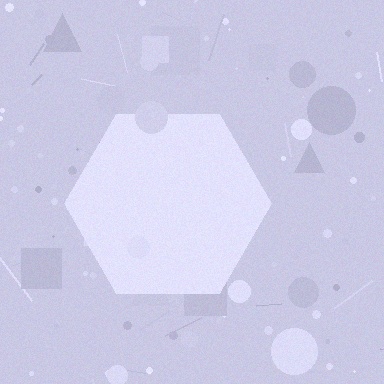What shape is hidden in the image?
A hexagon is hidden in the image.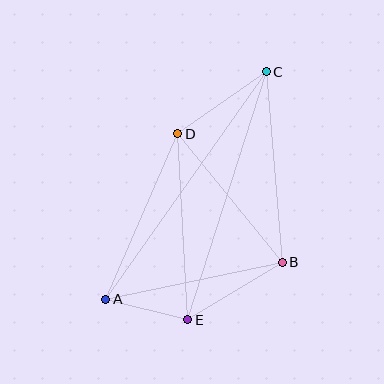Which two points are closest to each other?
Points A and E are closest to each other.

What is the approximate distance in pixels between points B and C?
The distance between B and C is approximately 191 pixels.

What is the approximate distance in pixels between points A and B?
The distance between A and B is approximately 180 pixels.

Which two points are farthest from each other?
Points A and C are farthest from each other.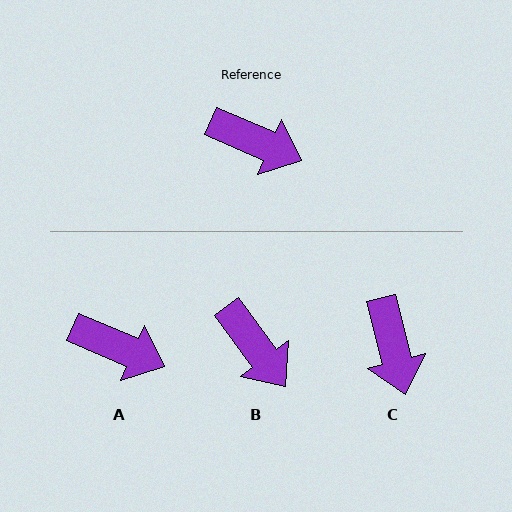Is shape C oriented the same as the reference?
No, it is off by about 53 degrees.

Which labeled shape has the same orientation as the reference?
A.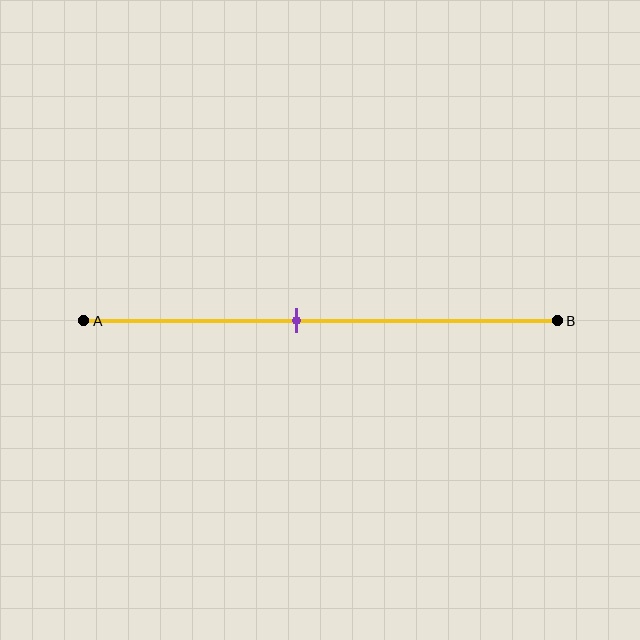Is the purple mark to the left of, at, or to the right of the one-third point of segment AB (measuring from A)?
The purple mark is to the right of the one-third point of segment AB.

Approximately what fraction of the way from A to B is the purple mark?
The purple mark is approximately 45% of the way from A to B.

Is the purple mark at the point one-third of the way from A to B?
No, the mark is at about 45% from A, not at the 33% one-third point.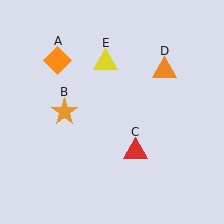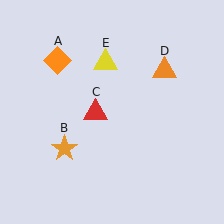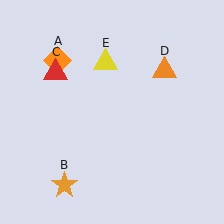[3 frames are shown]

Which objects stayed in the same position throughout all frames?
Orange diamond (object A) and orange triangle (object D) and yellow triangle (object E) remained stationary.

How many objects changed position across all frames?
2 objects changed position: orange star (object B), red triangle (object C).